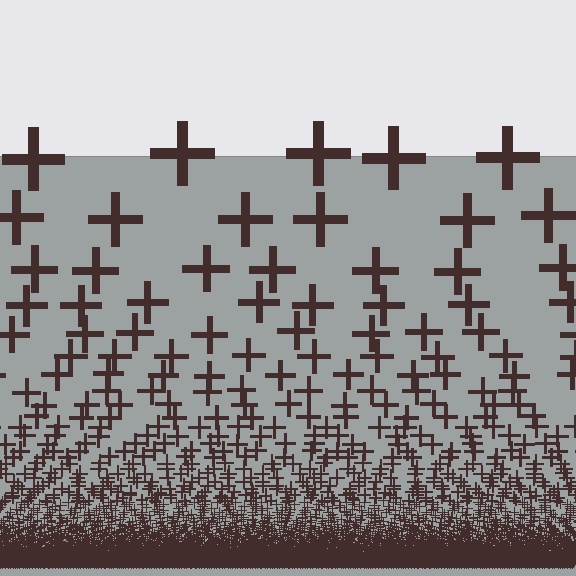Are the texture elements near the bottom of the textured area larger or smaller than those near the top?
Smaller. The gradient is inverted — elements near the bottom are smaller and denser.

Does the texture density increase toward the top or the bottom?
Density increases toward the bottom.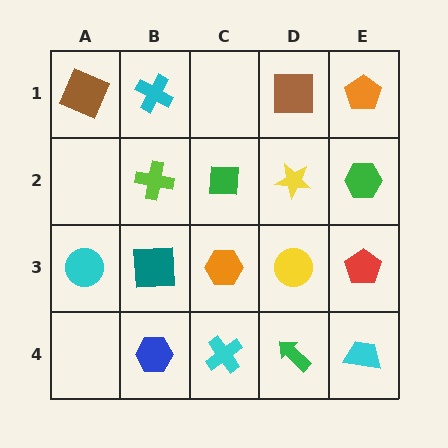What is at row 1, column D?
A brown square.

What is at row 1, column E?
An orange pentagon.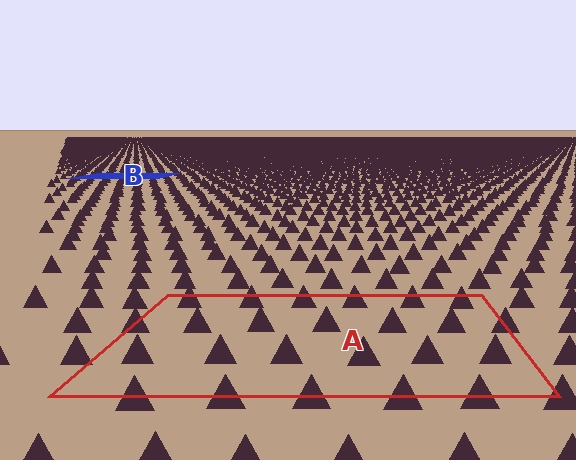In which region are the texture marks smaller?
The texture marks are smaller in region B, because it is farther away.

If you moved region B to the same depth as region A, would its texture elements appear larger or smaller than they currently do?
They would appear larger. At a closer depth, the same texture elements are projected at a bigger on-screen size.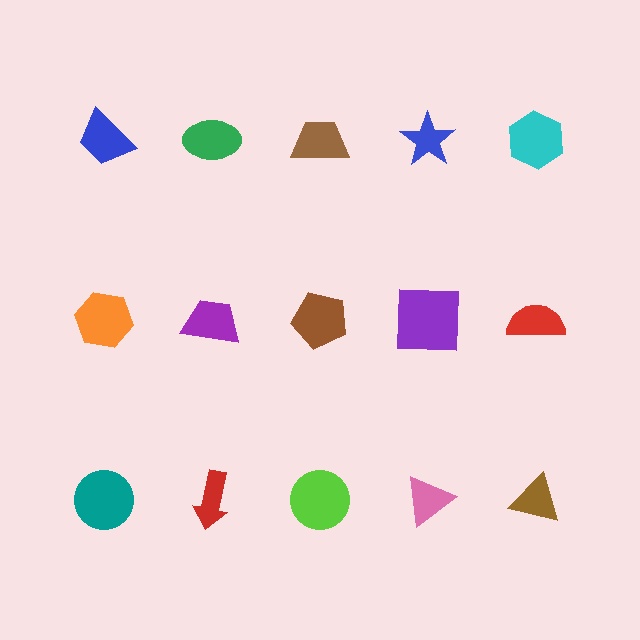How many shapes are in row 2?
5 shapes.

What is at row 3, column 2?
A red arrow.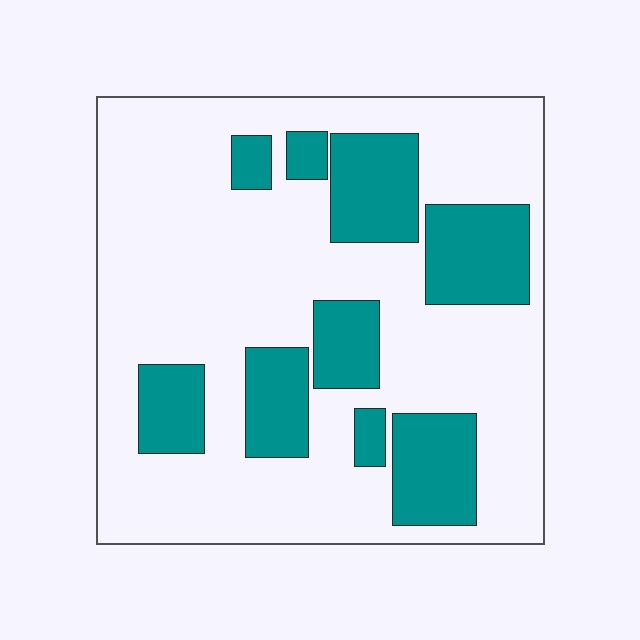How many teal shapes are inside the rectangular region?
9.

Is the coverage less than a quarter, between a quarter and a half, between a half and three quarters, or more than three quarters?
Between a quarter and a half.